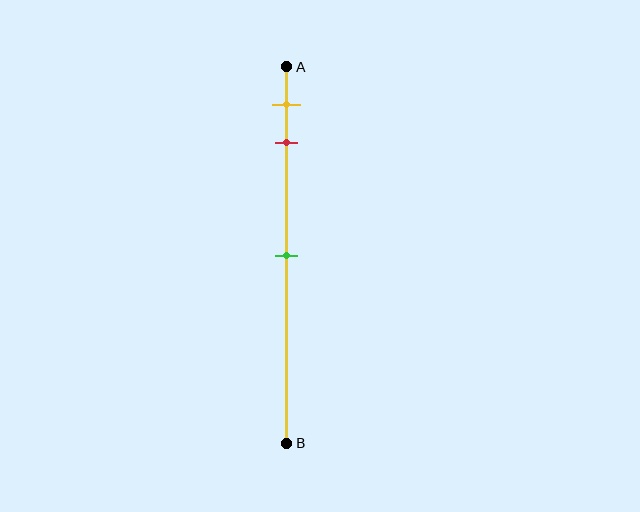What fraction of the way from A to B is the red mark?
The red mark is approximately 20% (0.2) of the way from A to B.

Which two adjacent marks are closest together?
The yellow and red marks are the closest adjacent pair.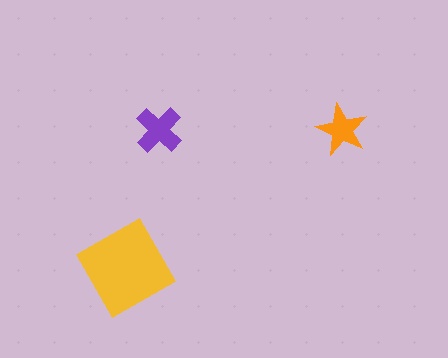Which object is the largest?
The yellow diamond.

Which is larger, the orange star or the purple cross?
The purple cross.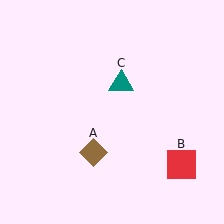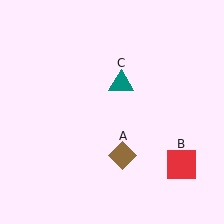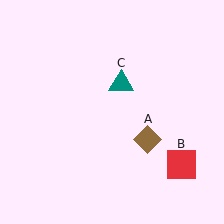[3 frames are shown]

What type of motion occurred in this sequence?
The brown diamond (object A) rotated counterclockwise around the center of the scene.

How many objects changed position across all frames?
1 object changed position: brown diamond (object A).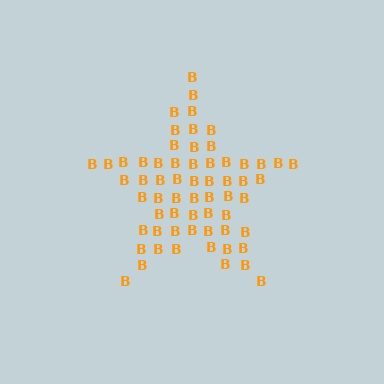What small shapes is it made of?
It is made of small letter B's.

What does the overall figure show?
The overall figure shows a star.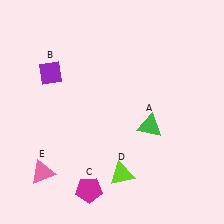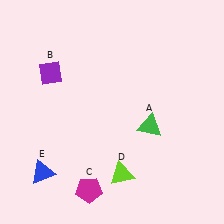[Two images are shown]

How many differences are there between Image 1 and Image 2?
There is 1 difference between the two images.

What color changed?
The triangle (E) changed from pink in Image 1 to blue in Image 2.